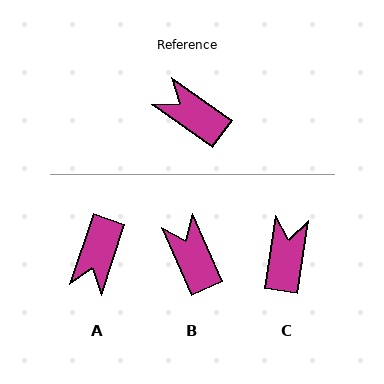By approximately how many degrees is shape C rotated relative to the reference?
Approximately 63 degrees clockwise.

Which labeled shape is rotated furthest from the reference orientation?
A, about 107 degrees away.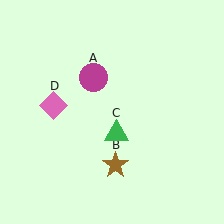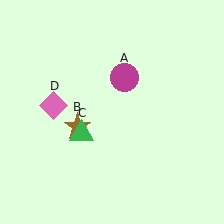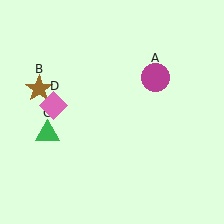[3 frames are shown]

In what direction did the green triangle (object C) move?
The green triangle (object C) moved left.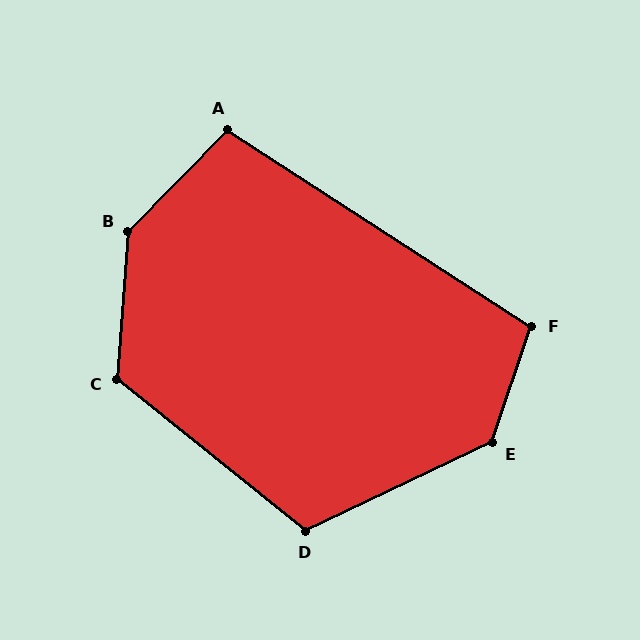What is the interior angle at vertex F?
Approximately 104 degrees (obtuse).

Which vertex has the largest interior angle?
B, at approximately 140 degrees.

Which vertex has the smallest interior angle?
A, at approximately 102 degrees.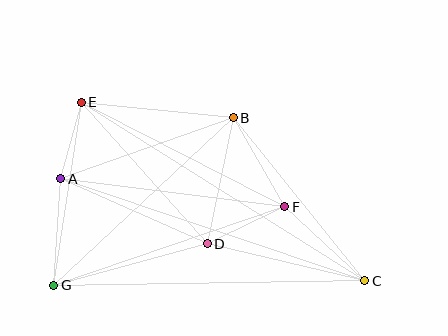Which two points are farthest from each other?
Points C and E are farthest from each other.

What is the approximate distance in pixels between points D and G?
The distance between D and G is approximately 159 pixels.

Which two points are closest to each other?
Points A and E are closest to each other.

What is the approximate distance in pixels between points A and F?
The distance between A and F is approximately 226 pixels.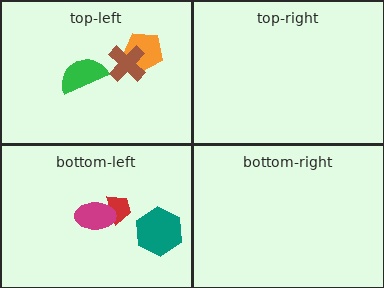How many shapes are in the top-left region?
3.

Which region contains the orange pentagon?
The top-left region.